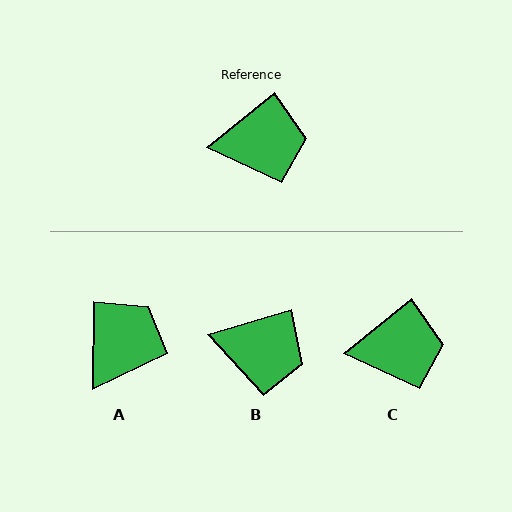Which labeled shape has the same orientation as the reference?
C.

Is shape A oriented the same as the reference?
No, it is off by about 51 degrees.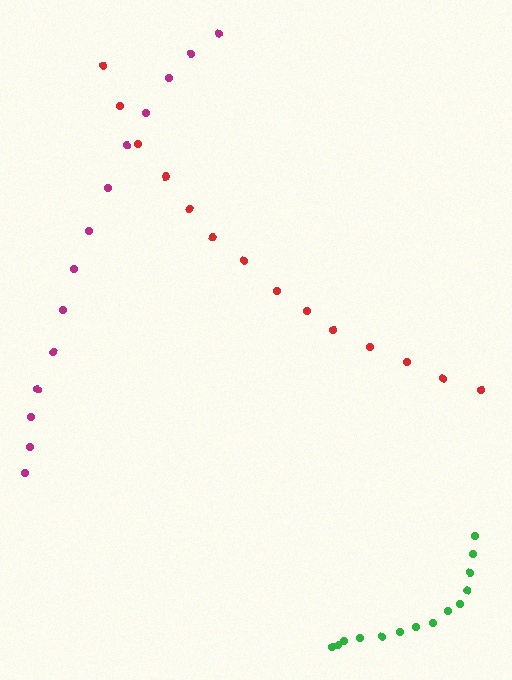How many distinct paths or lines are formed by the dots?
There are 3 distinct paths.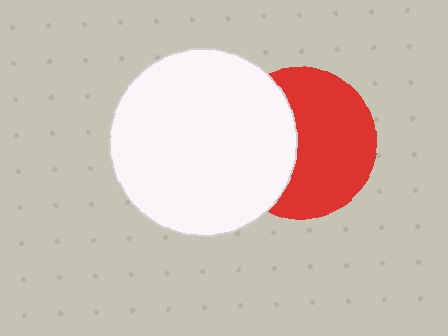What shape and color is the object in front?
The object in front is a white circle.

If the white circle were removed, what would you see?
You would see the complete red circle.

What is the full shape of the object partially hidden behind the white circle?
The partially hidden object is a red circle.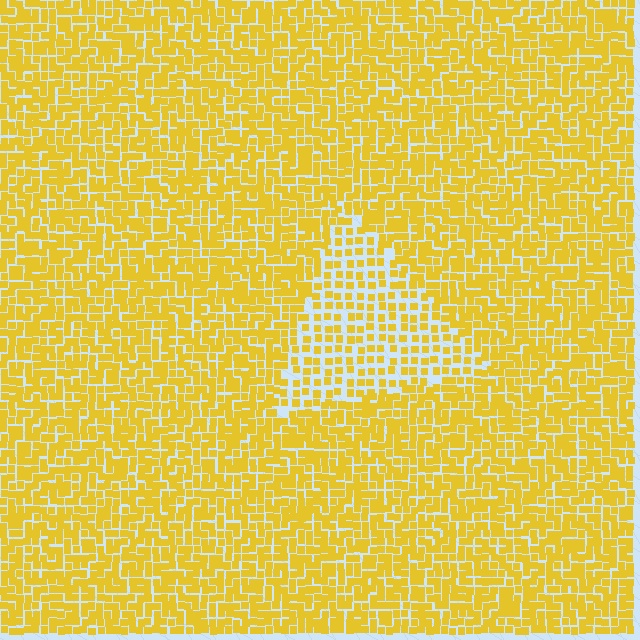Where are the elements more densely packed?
The elements are more densely packed outside the triangle boundary.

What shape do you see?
I see a triangle.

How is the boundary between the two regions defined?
The boundary is defined by a change in element density (approximately 1.8x ratio). All elements are the same color, size, and shape.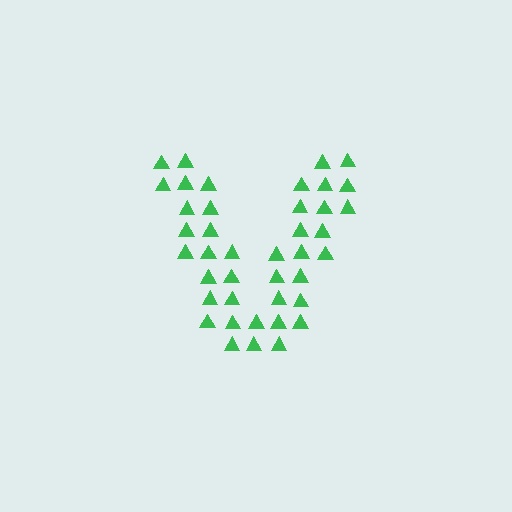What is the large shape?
The large shape is the letter V.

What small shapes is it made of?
It is made of small triangles.